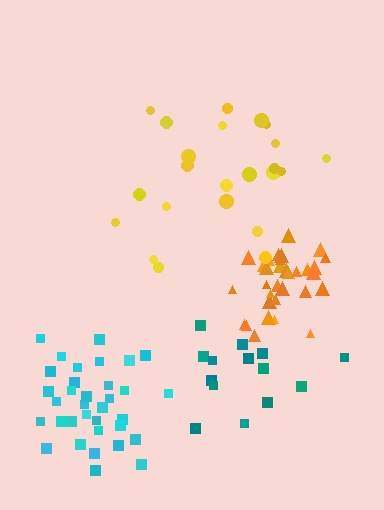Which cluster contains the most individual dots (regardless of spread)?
Cyan (34).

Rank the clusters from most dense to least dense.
orange, cyan, teal, yellow.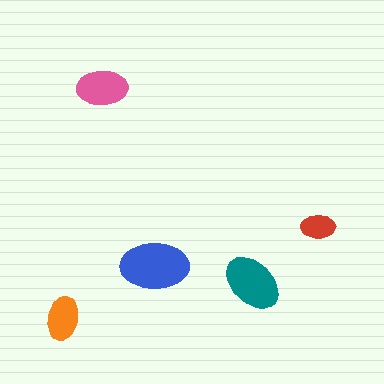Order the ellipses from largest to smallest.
the blue one, the teal one, the pink one, the orange one, the red one.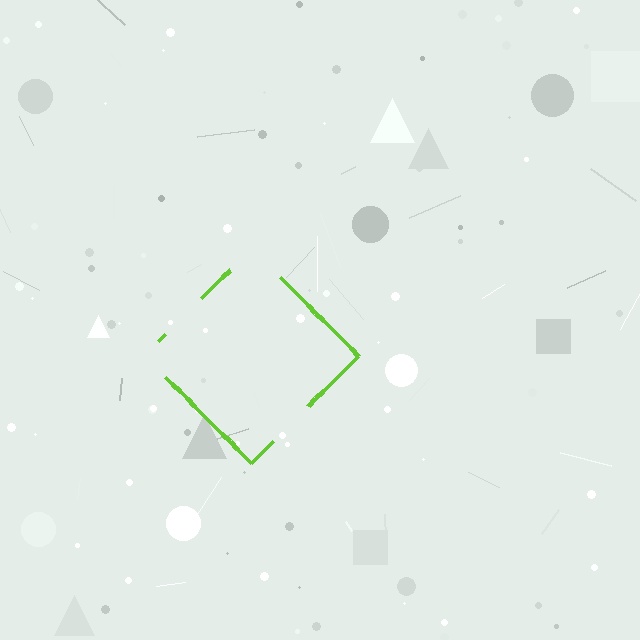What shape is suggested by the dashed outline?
The dashed outline suggests a diamond.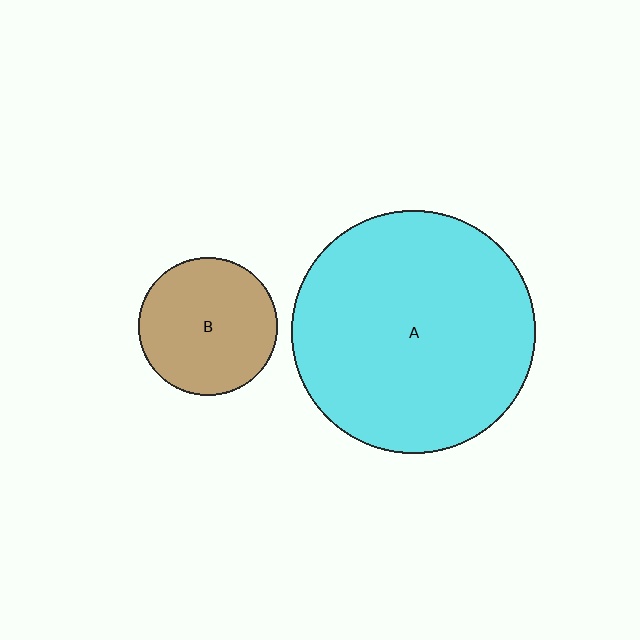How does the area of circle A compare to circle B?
Approximately 3.1 times.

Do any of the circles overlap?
No, none of the circles overlap.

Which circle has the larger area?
Circle A (cyan).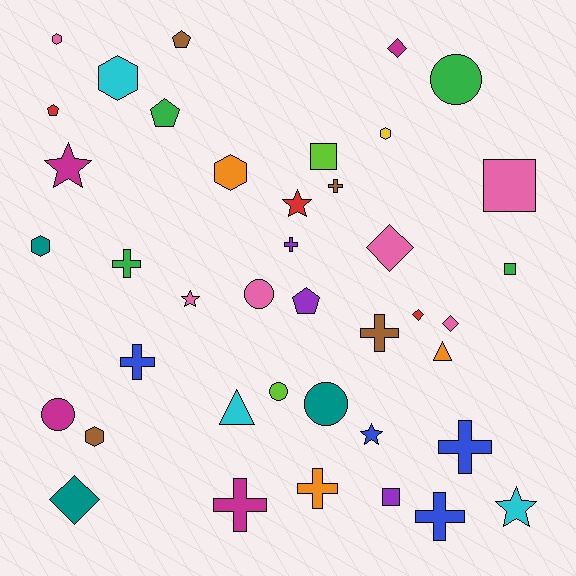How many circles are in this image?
There are 5 circles.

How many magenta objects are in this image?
There are 4 magenta objects.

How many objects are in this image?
There are 40 objects.